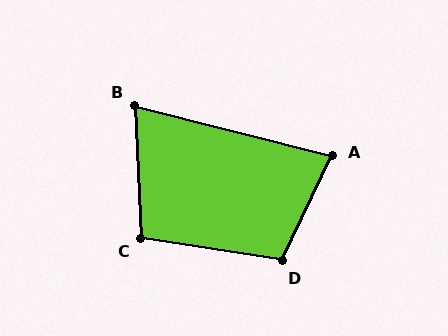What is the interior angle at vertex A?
Approximately 79 degrees (acute).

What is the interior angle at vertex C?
Approximately 101 degrees (obtuse).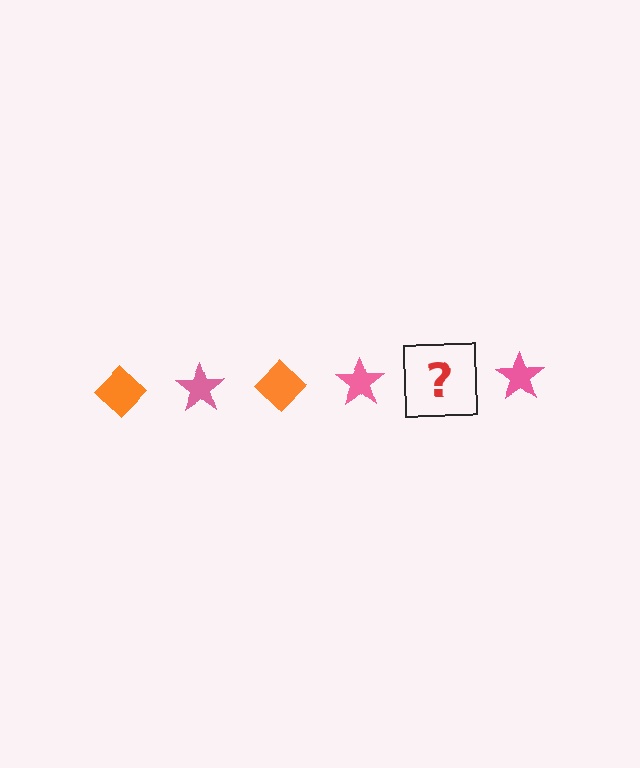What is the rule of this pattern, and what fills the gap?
The rule is that the pattern alternates between orange diamond and pink star. The gap should be filled with an orange diamond.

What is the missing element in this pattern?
The missing element is an orange diamond.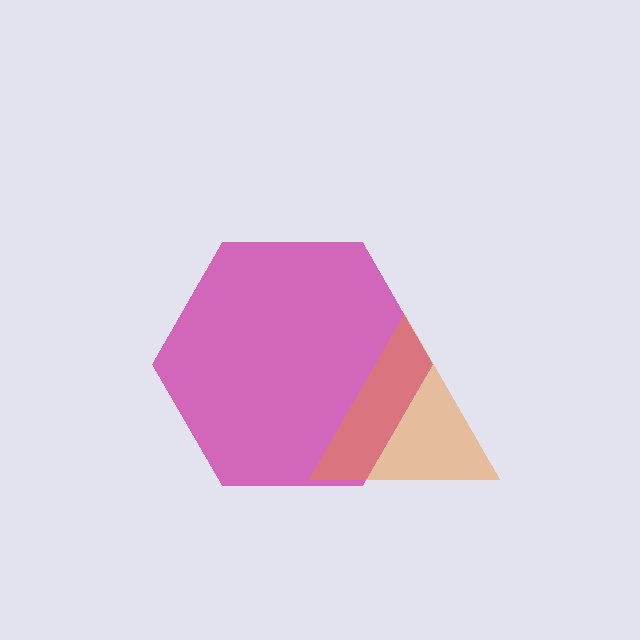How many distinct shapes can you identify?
There are 2 distinct shapes: a magenta hexagon, an orange triangle.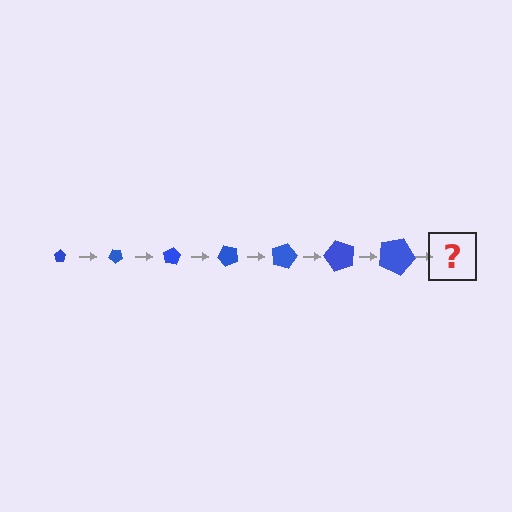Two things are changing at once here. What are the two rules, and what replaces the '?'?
The two rules are that the pentagon grows larger each step and it rotates 40 degrees each step. The '?' should be a pentagon, larger than the previous one and rotated 280 degrees from the start.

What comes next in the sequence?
The next element should be a pentagon, larger than the previous one and rotated 280 degrees from the start.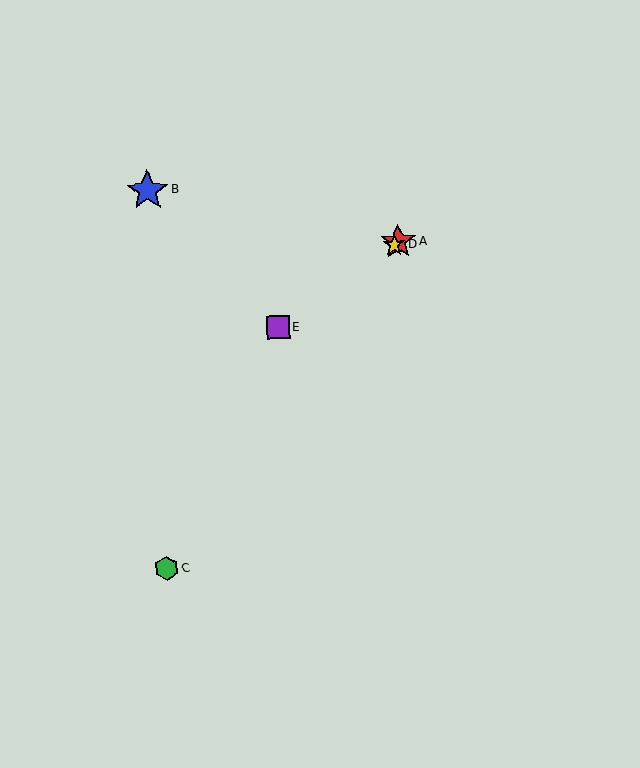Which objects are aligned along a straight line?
Objects A, D, E are aligned along a straight line.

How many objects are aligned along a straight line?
3 objects (A, D, E) are aligned along a straight line.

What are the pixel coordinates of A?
Object A is at (398, 242).